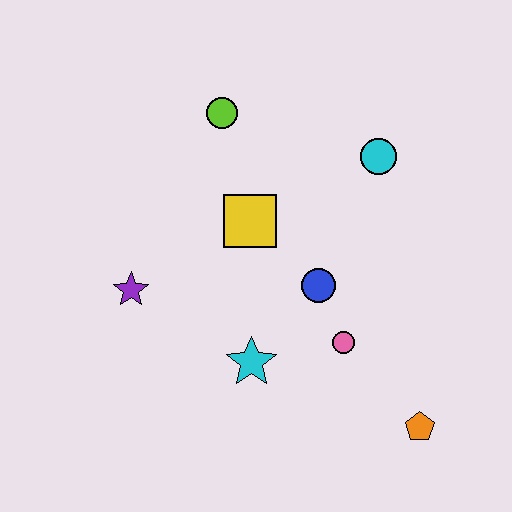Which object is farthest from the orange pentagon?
The lime circle is farthest from the orange pentagon.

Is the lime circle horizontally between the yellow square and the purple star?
Yes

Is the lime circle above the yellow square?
Yes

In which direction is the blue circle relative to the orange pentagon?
The blue circle is above the orange pentagon.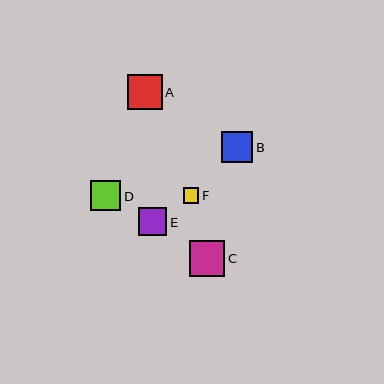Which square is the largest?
Square C is the largest with a size of approximately 35 pixels.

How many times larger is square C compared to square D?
Square C is approximately 1.2 times the size of square D.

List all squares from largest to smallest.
From largest to smallest: C, A, B, D, E, F.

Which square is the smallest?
Square F is the smallest with a size of approximately 16 pixels.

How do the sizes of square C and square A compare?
Square C and square A are approximately the same size.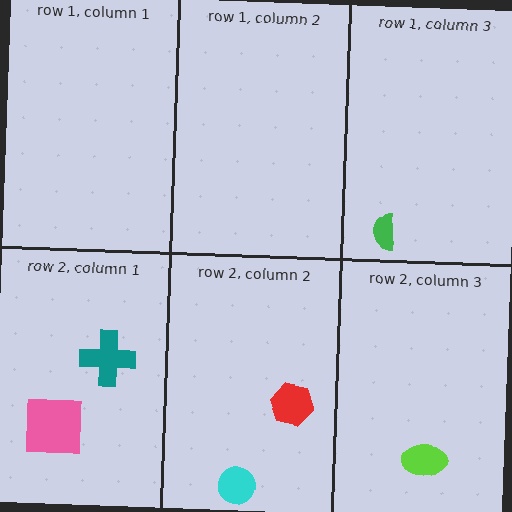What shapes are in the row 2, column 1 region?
The pink square, the teal cross.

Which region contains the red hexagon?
The row 2, column 2 region.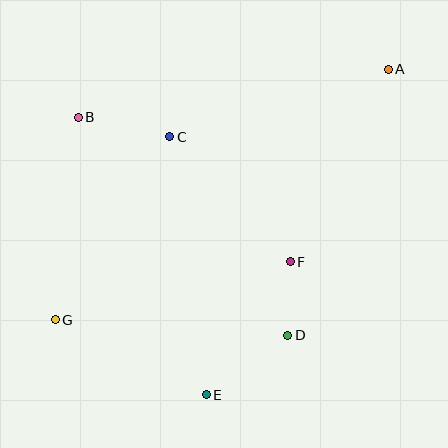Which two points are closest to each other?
Points D and F are closest to each other.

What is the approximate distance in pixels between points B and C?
The distance between B and C is approximately 94 pixels.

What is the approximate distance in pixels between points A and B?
The distance between A and B is approximately 314 pixels.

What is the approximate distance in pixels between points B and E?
The distance between B and E is approximately 306 pixels.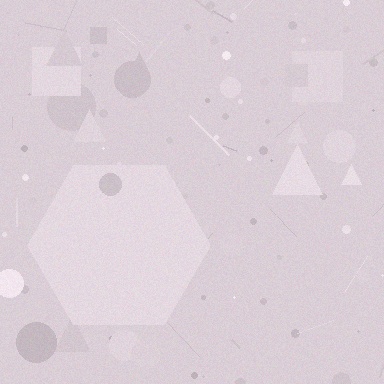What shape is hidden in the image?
A hexagon is hidden in the image.